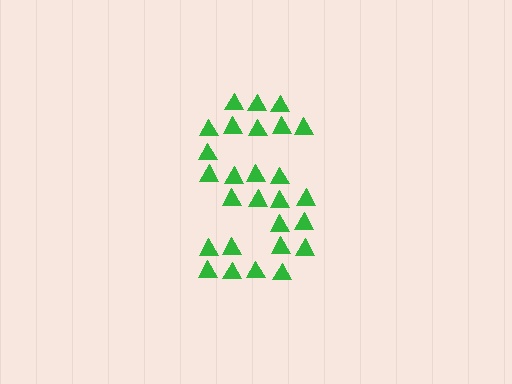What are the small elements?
The small elements are triangles.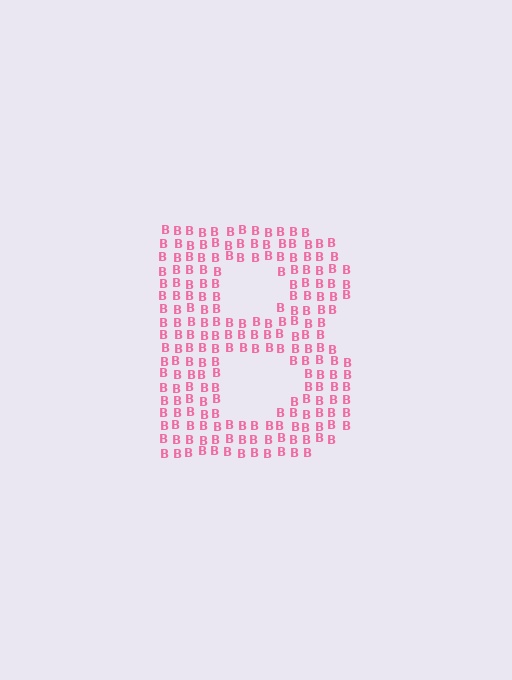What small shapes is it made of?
It is made of small letter B's.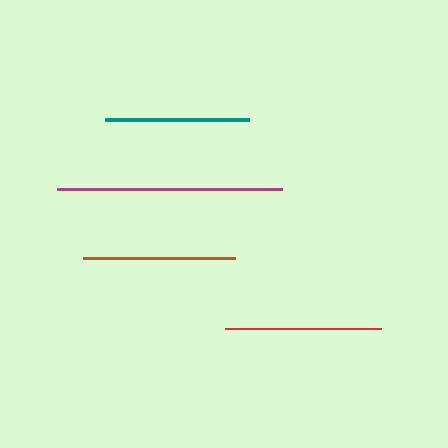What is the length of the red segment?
The red segment is approximately 155 pixels long.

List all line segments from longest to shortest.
From longest to shortest: magenta, red, brown, teal.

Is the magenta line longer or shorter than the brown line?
The magenta line is longer than the brown line.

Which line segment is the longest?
The magenta line is the longest at approximately 225 pixels.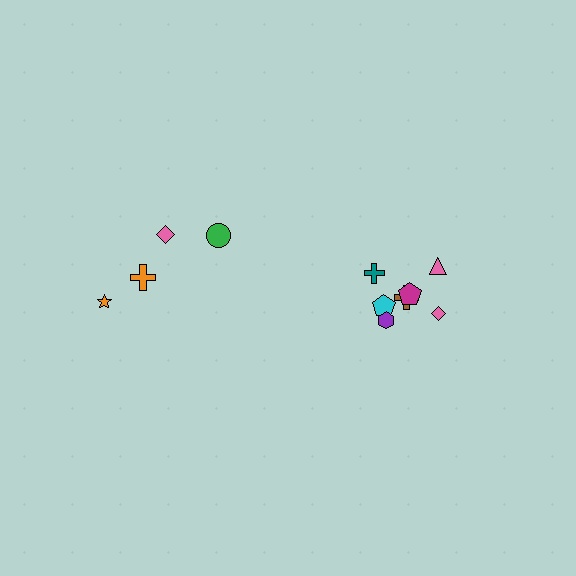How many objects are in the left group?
There are 4 objects.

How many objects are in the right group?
There are 7 objects.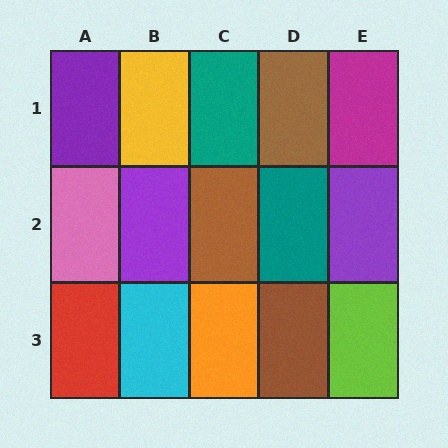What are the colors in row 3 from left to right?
Red, cyan, orange, brown, lime.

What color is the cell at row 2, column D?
Teal.